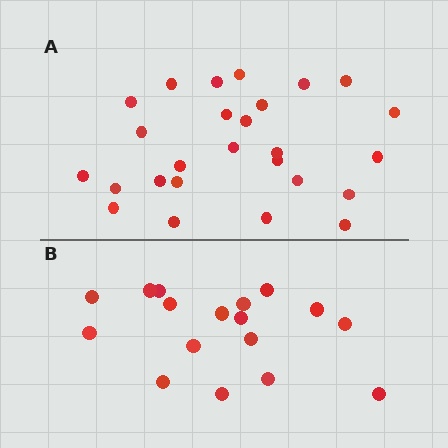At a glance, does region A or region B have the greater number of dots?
Region A (the top region) has more dots.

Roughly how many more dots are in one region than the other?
Region A has roughly 8 or so more dots than region B.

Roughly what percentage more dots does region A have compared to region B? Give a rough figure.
About 55% more.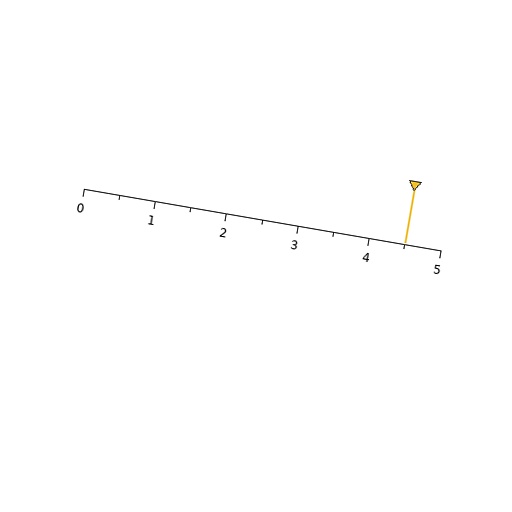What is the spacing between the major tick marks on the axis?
The major ticks are spaced 1 apart.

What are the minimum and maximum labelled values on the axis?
The axis runs from 0 to 5.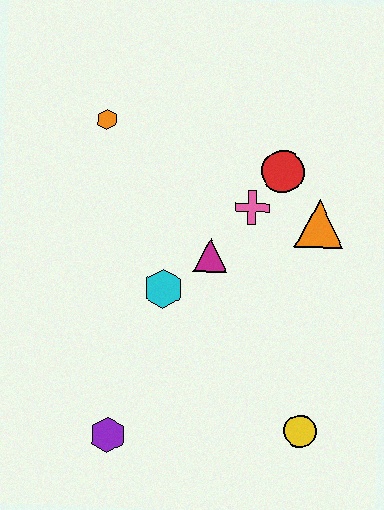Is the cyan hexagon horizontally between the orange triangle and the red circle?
No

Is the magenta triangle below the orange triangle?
Yes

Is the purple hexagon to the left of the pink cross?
Yes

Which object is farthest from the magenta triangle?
The purple hexagon is farthest from the magenta triangle.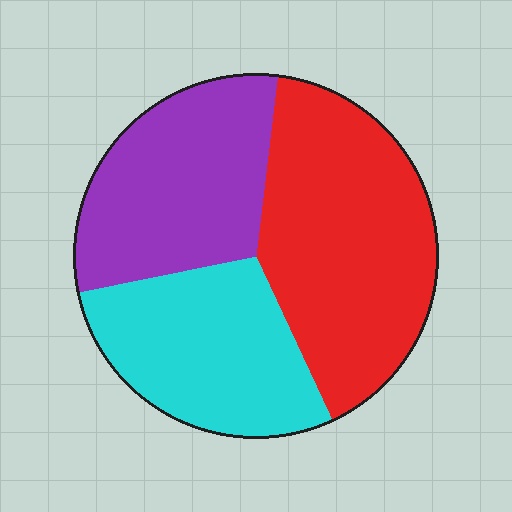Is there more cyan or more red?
Red.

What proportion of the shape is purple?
Purple covers about 30% of the shape.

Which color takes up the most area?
Red, at roughly 40%.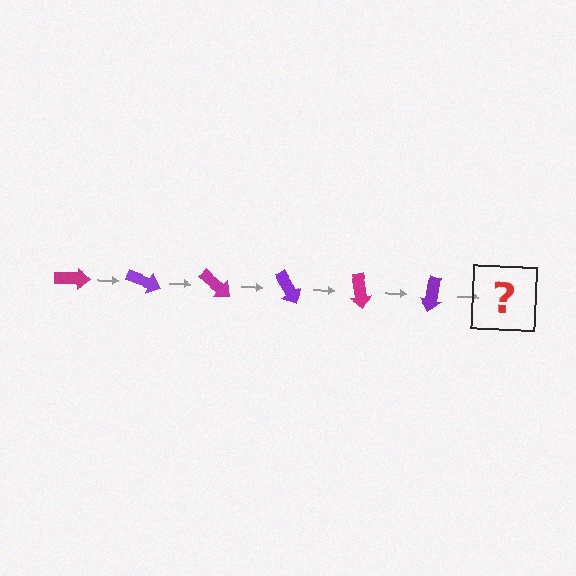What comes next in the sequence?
The next element should be a magenta arrow, rotated 120 degrees from the start.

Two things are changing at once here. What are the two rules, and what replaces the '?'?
The two rules are that it rotates 20 degrees each step and the color cycles through magenta and purple. The '?' should be a magenta arrow, rotated 120 degrees from the start.